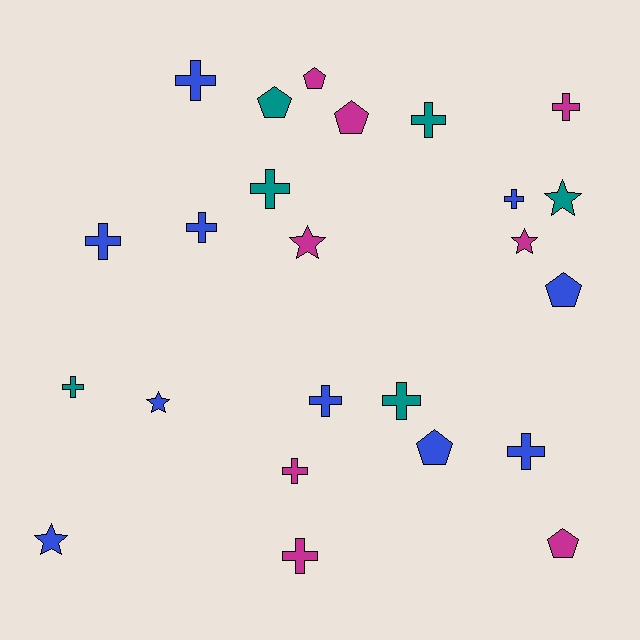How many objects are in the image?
There are 24 objects.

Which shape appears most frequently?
Cross, with 13 objects.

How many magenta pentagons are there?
There are 3 magenta pentagons.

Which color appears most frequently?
Blue, with 10 objects.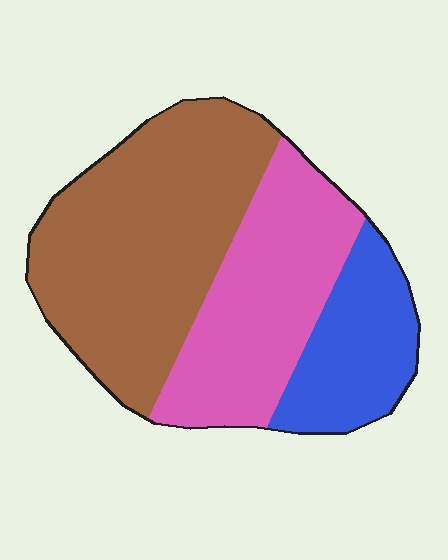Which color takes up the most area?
Brown, at roughly 50%.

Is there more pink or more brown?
Brown.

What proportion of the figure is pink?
Pink takes up between a sixth and a third of the figure.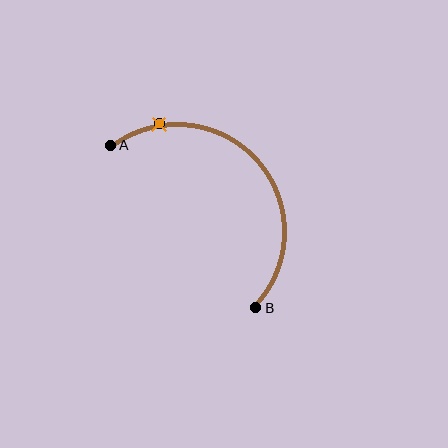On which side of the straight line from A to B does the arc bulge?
The arc bulges above and to the right of the straight line connecting A and B.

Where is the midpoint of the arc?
The arc midpoint is the point on the curve farthest from the straight line joining A and B. It sits above and to the right of that line.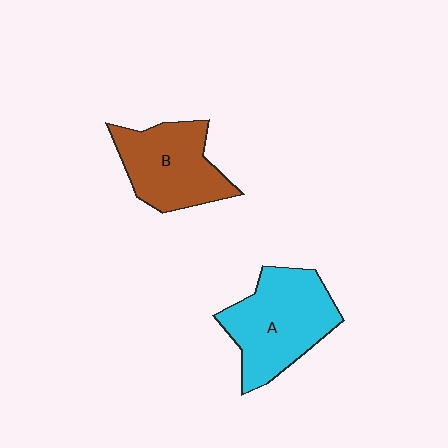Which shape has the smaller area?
Shape B (brown).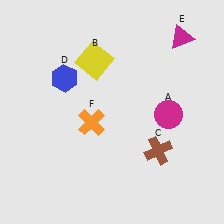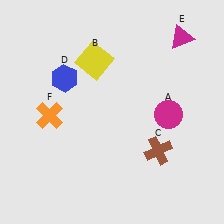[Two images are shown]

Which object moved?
The orange cross (F) moved left.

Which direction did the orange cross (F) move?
The orange cross (F) moved left.